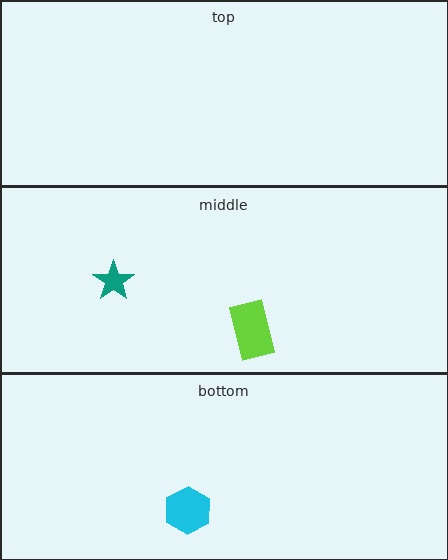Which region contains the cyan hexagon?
The bottom region.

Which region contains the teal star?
The middle region.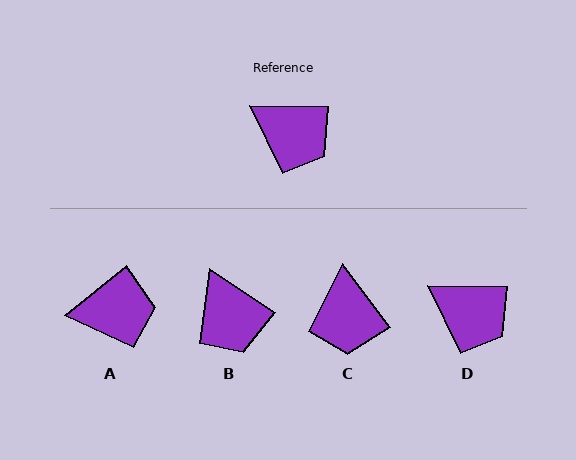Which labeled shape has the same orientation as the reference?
D.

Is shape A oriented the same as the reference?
No, it is off by about 39 degrees.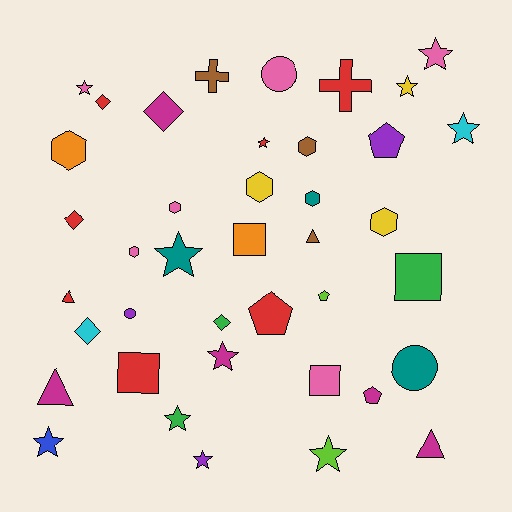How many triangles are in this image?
There are 4 triangles.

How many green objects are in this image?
There are 3 green objects.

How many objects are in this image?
There are 40 objects.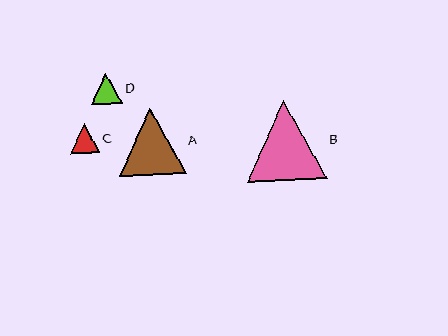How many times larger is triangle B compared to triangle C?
Triangle B is approximately 2.7 times the size of triangle C.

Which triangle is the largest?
Triangle B is the largest with a size of approximately 80 pixels.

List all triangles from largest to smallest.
From largest to smallest: B, A, D, C.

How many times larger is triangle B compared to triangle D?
Triangle B is approximately 2.6 times the size of triangle D.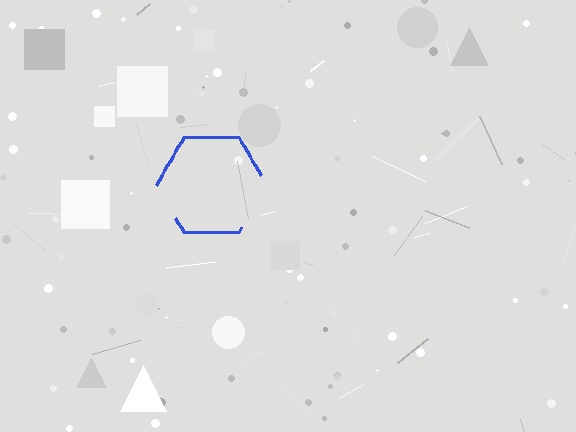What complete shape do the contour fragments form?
The contour fragments form a hexagon.